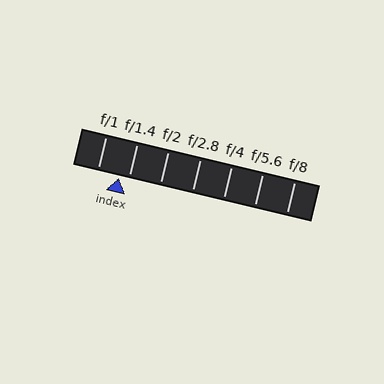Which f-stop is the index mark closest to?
The index mark is closest to f/1.4.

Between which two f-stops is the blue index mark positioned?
The index mark is between f/1 and f/1.4.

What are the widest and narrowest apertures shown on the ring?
The widest aperture shown is f/1 and the narrowest is f/8.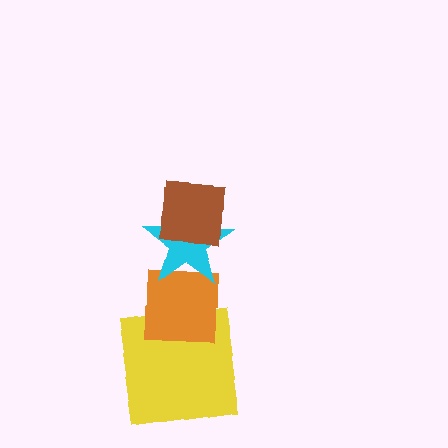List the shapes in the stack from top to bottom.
From top to bottom: the brown square, the cyan star, the orange square, the yellow square.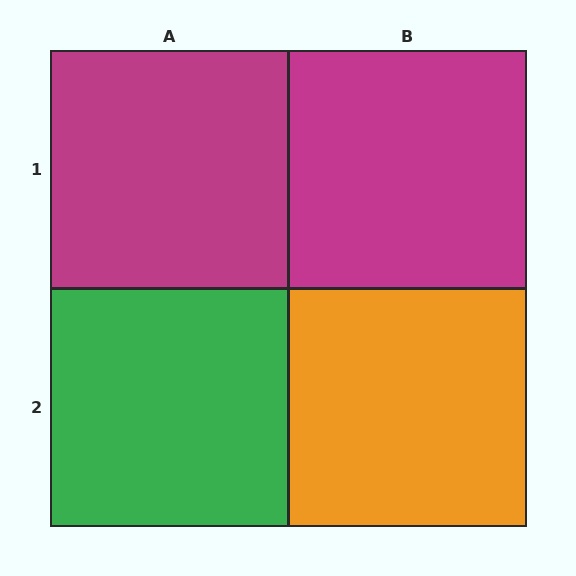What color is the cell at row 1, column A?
Magenta.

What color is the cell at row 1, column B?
Magenta.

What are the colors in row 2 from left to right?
Green, orange.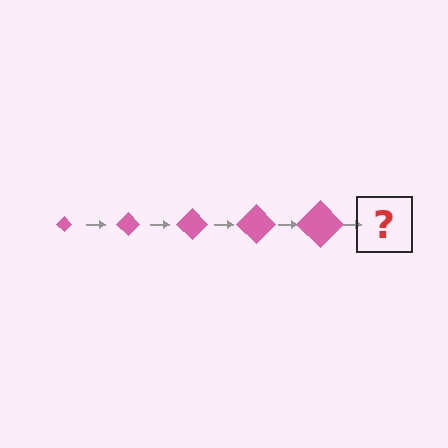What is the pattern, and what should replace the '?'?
The pattern is that the diamond gets progressively larger each step. The '?' should be a pink diamond, larger than the previous one.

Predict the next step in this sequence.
The next step is a pink diamond, larger than the previous one.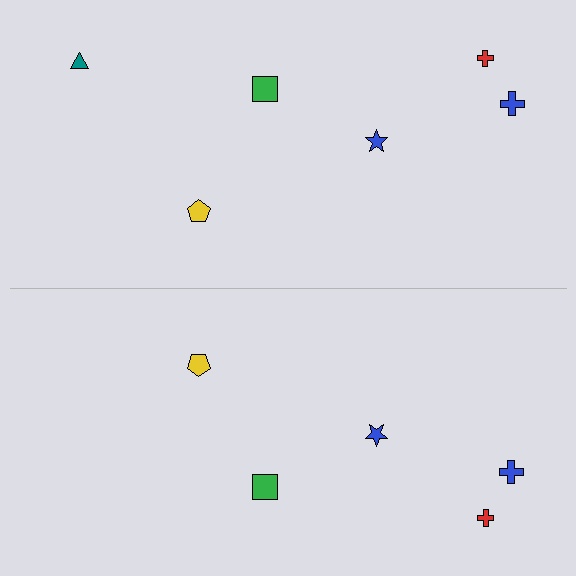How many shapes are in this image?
There are 11 shapes in this image.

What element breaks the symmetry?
A teal triangle is missing from the bottom side.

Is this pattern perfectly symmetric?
No, the pattern is not perfectly symmetric. A teal triangle is missing from the bottom side.